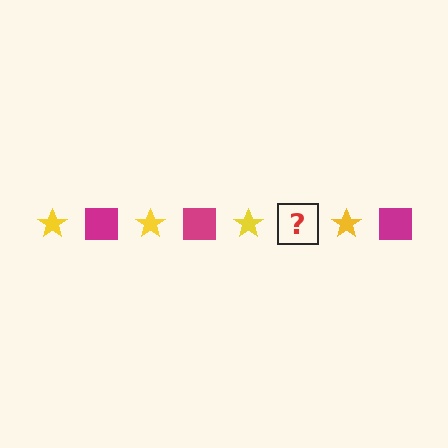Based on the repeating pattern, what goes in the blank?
The blank should be a magenta square.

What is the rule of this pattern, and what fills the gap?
The rule is that the pattern alternates between yellow star and magenta square. The gap should be filled with a magenta square.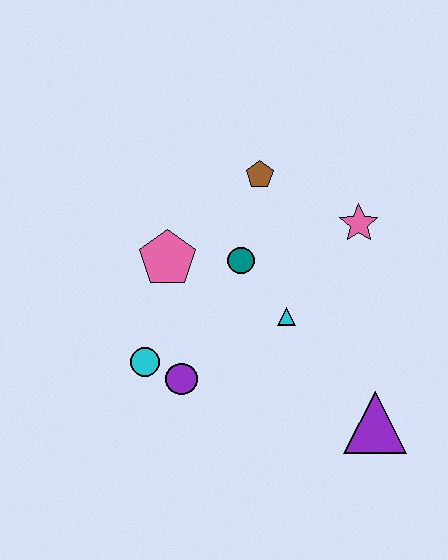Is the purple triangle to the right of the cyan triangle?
Yes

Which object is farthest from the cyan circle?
The pink star is farthest from the cyan circle.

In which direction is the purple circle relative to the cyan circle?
The purple circle is to the right of the cyan circle.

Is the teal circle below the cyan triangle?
No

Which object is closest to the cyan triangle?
The teal circle is closest to the cyan triangle.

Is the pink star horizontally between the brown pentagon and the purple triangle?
Yes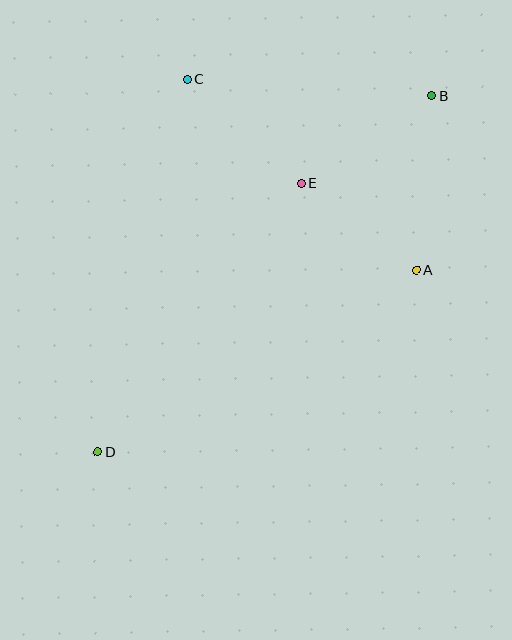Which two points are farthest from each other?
Points B and D are farthest from each other.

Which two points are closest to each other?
Points A and E are closest to each other.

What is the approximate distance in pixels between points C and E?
The distance between C and E is approximately 154 pixels.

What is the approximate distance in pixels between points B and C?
The distance between B and C is approximately 245 pixels.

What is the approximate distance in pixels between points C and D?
The distance between C and D is approximately 384 pixels.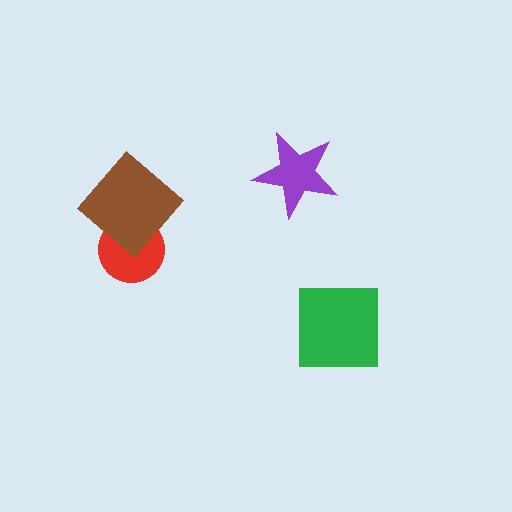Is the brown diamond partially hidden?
No, no other shape covers it.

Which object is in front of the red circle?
The brown diamond is in front of the red circle.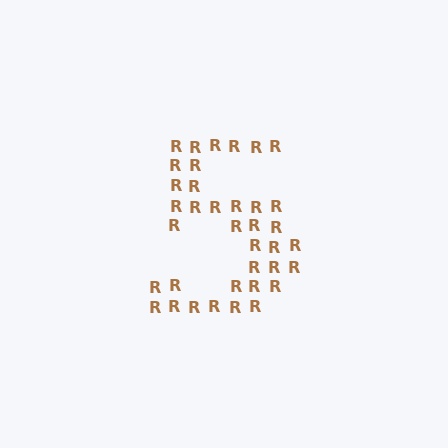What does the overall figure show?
The overall figure shows the digit 5.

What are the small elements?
The small elements are letter R's.